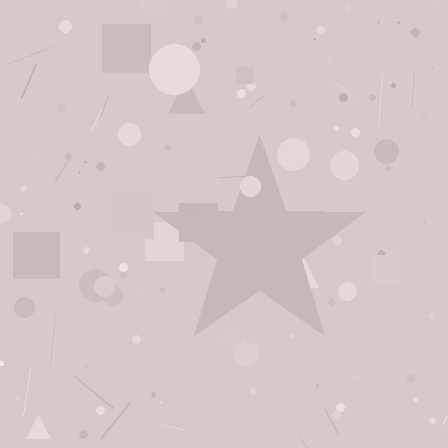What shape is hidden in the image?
A star is hidden in the image.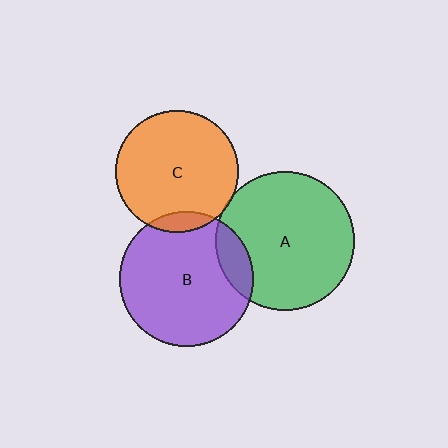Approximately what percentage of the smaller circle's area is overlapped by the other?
Approximately 10%.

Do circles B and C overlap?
Yes.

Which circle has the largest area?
Circle A (green).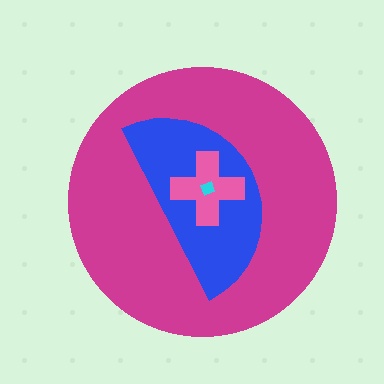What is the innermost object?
The cyan diamond.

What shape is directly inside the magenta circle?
The blue semicircle.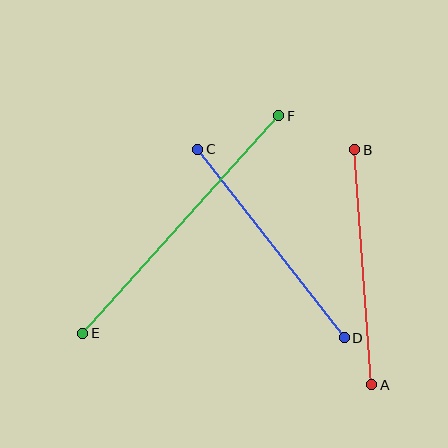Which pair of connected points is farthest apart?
Points E and F are farthest apart.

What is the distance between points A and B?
The distance is approximately 236 pixels.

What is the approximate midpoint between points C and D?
The midpoint is at approximately (271, 244) pixels.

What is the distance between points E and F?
The distance is approximately 293 pixels.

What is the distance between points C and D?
The distance is approximately 239 pixels.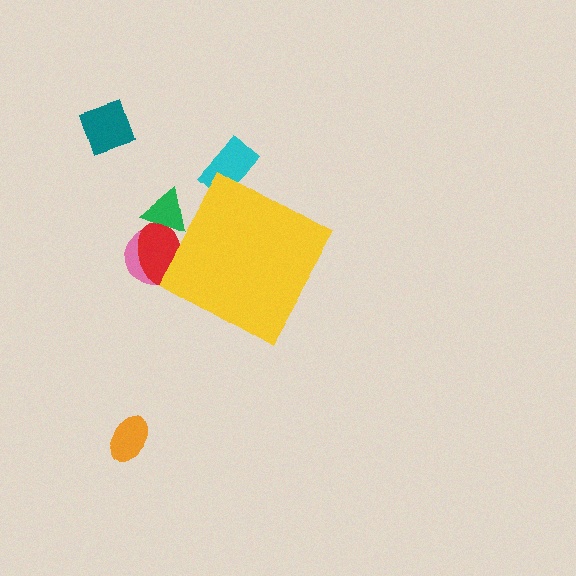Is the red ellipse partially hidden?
Yes, the red ellipse is partially hidden behind the yellow diamond.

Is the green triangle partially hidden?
Yes, the green triangle is partially hidden behind the yellow diamond.